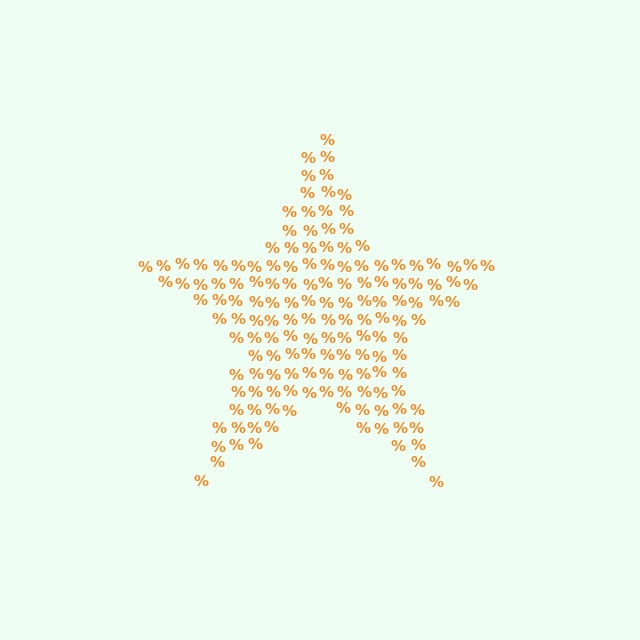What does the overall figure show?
The overall figure shows a star.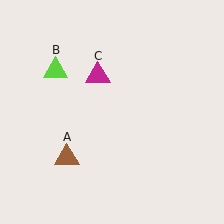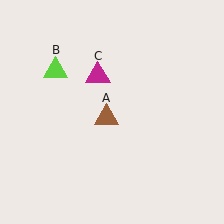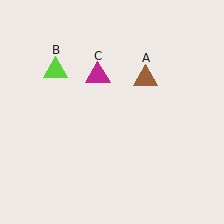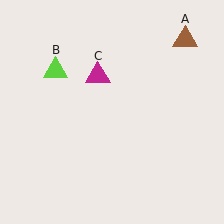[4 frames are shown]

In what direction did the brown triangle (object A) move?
The brown triangle (object A) moved up and to the right.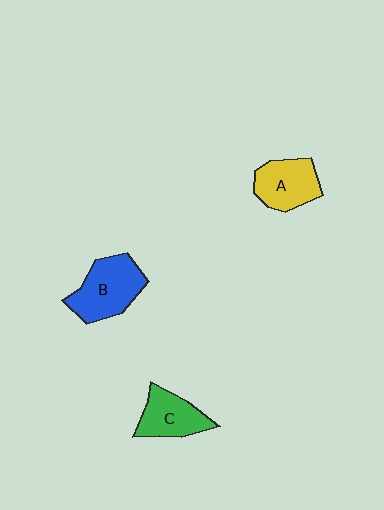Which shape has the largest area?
Shape B (blue).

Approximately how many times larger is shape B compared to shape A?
Approximately 1.2 times.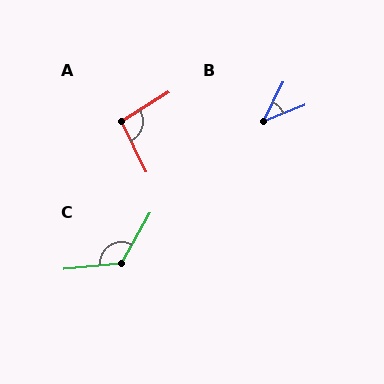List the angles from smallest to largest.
B (42°), A (97°), C (124°).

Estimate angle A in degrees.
Approximately 97 degrees.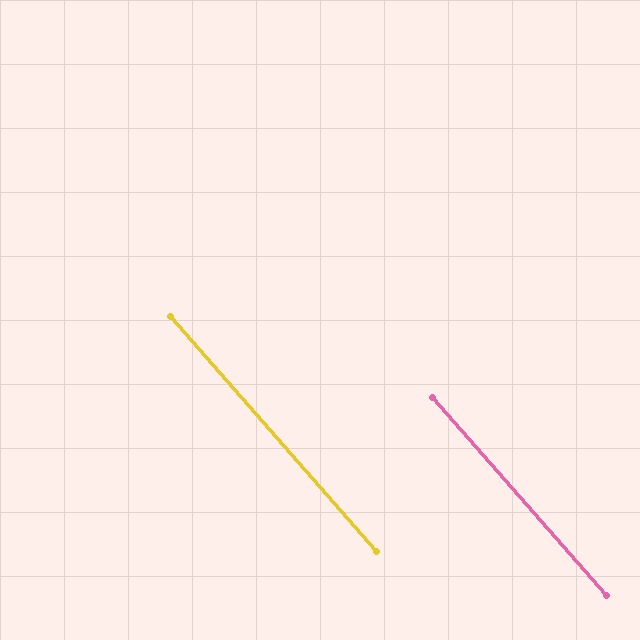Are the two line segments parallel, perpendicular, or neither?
Parallel — their directions differ by only 0.4°.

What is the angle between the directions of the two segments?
Approximately 0 degrees.